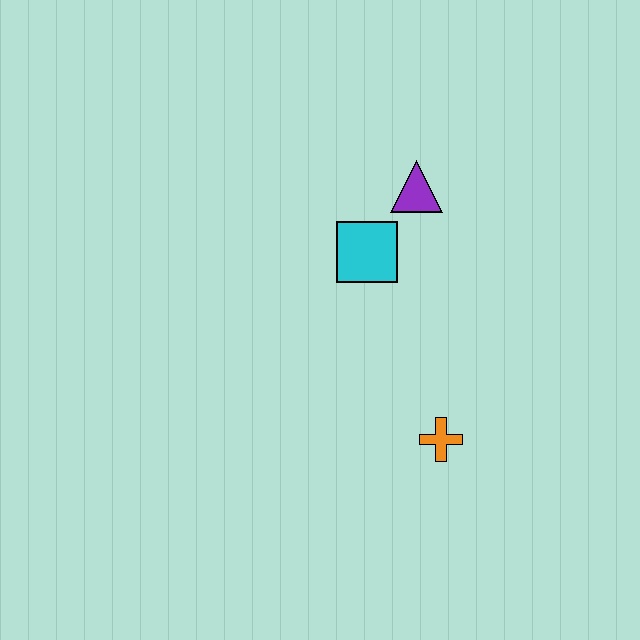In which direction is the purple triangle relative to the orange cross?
The purple triangle is above the orange cross.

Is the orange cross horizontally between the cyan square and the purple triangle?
No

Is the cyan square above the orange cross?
Yes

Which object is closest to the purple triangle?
The cyan square is closest to the purple triangle.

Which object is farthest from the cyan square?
The orange cross is farthest from the cyan square.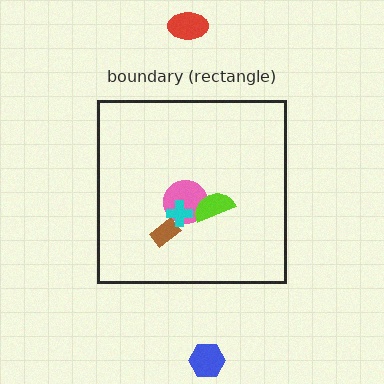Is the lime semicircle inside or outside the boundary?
Inside.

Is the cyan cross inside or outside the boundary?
Inside.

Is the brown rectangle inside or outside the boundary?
Inside.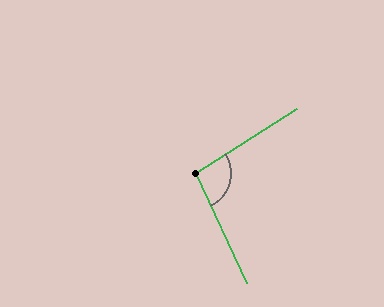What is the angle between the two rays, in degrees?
Approximately 98 degrees.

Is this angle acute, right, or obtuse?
It is obtuse.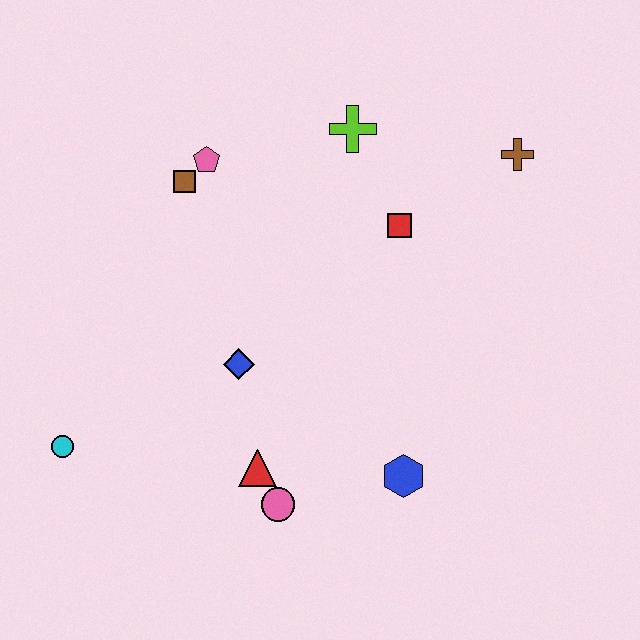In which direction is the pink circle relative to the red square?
The pink circle is below the red square.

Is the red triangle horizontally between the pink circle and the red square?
No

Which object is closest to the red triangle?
The pink circle is closest to the red triangle.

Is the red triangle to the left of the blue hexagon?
Yes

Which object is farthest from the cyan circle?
The brown cross is farthest from the cyan circle.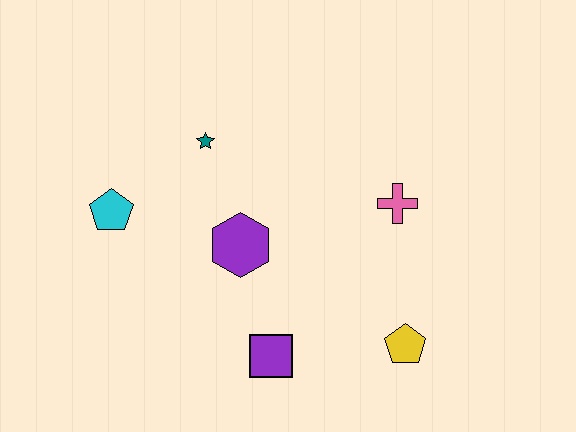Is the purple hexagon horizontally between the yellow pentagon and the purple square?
No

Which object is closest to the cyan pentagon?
The teal star is closest to the cyan pentagon.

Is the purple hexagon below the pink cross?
Yes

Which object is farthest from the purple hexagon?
The yellow pentagon is farthest from the purple hexagon.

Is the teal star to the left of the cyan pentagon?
No